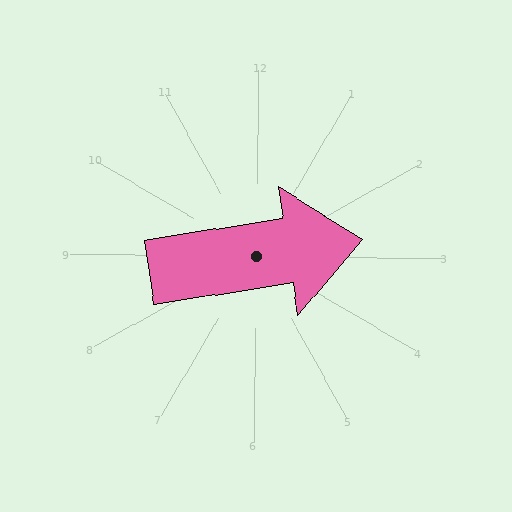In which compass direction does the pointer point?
East.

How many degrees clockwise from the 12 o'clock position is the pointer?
Approximately 81 degrees.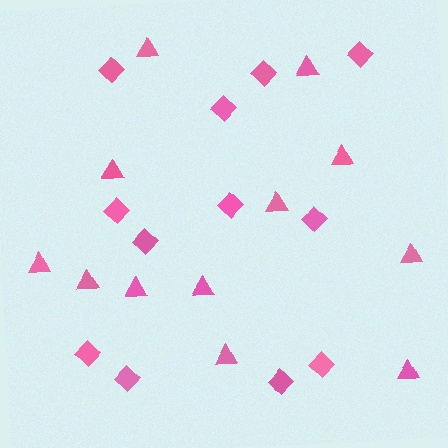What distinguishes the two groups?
There are 2 groups: one group of diamonds (12) and one group of triangles (12).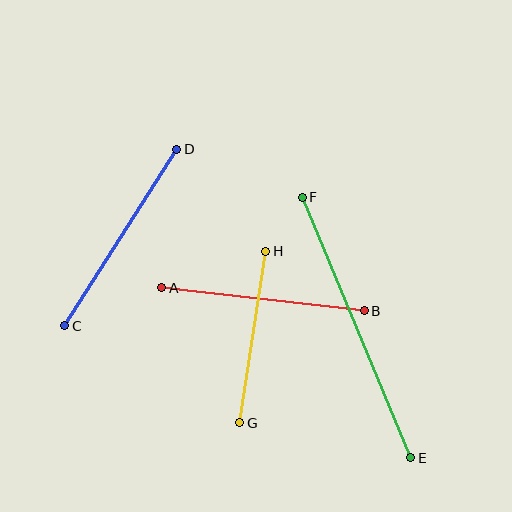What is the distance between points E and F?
The distance is approximately 282 pixels.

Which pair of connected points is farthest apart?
Points E and F are farthest apart.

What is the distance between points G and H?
The distance is approximately 174 pixels.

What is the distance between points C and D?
The distance is approximately 209 pixels.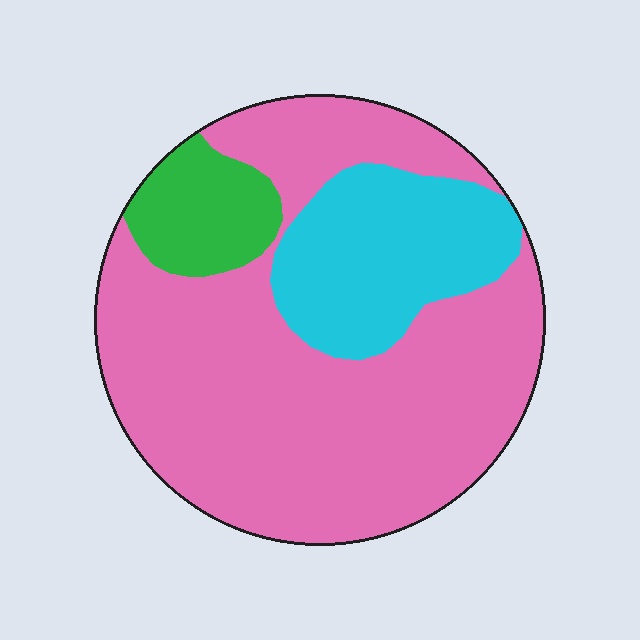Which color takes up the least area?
Green, at roughly 10%.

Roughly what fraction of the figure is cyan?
Cyan covers about 20% of the figure.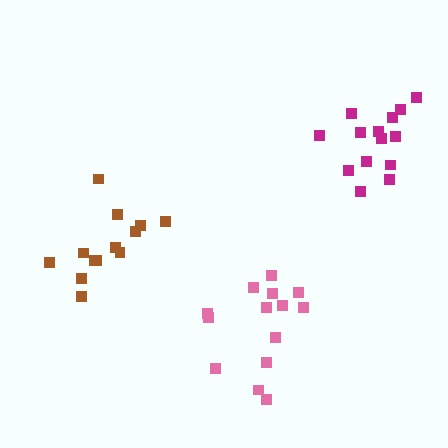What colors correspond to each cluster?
The clusters are colored: magenta, pink, brown.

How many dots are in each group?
Group 1: 14 dots, Group 2: 14 dots, Group 3: 13 dots (41 total).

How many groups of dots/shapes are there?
There are 3 groups.